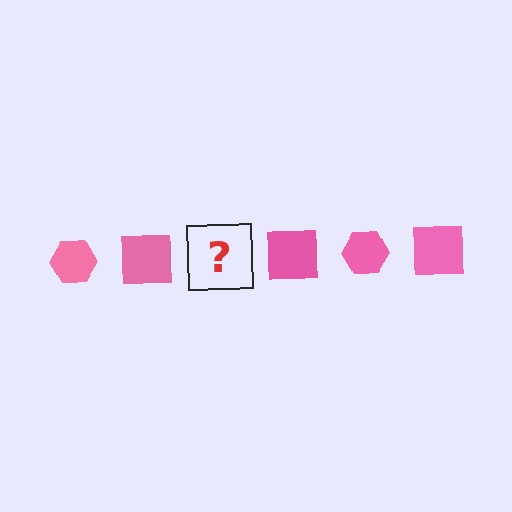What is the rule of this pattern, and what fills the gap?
The rule is that the pattern cycles through hexagon, square shapes in pink. The gap should be filled with a pink hexagon.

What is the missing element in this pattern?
The missing element is a pink hexagon.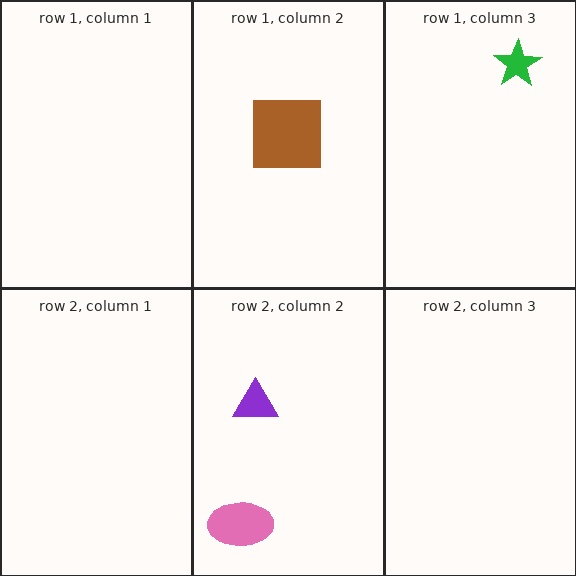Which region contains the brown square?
The row 1, column 2 region.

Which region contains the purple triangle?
The row 2, column 2 region.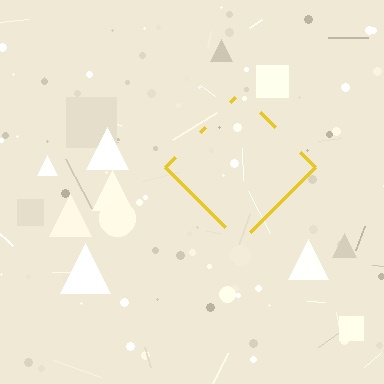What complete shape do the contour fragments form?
The contour fragments form a diamond.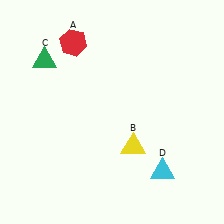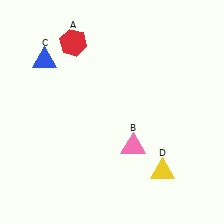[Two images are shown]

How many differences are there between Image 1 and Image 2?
There are 3 differences between the two images.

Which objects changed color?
B changed from yellow to pink. C changed from green to blue. D changed from cyan to yellow.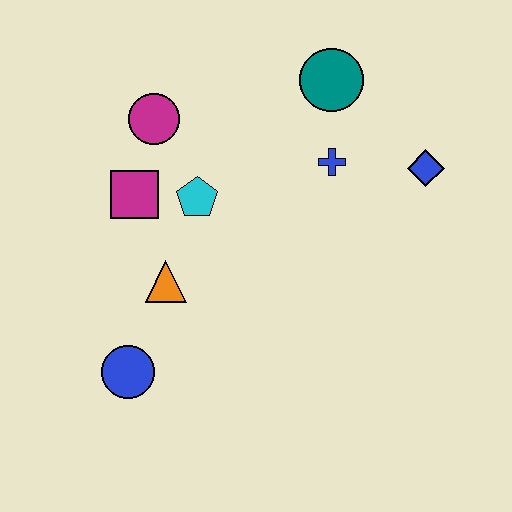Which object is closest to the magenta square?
The cyan pentagon is closest to the magenta square.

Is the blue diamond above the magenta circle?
No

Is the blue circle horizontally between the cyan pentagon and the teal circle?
No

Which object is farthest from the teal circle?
The blue circle is farthest from the teal circle.